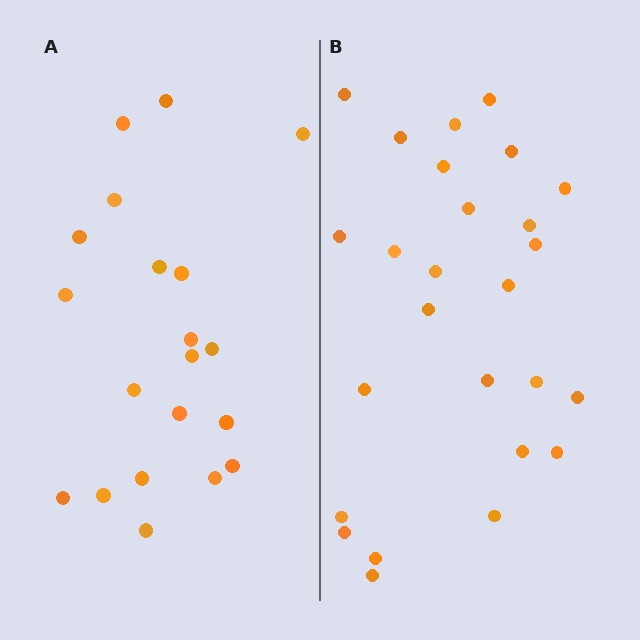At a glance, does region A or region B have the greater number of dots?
Region B (the right region) has more dots.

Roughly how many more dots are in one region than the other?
Region B has about 6 more dots than region A.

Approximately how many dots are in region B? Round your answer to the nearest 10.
About 30 dots. (The exact count is 26, which rounds to 30.)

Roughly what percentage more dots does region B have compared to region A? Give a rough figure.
About 30% more.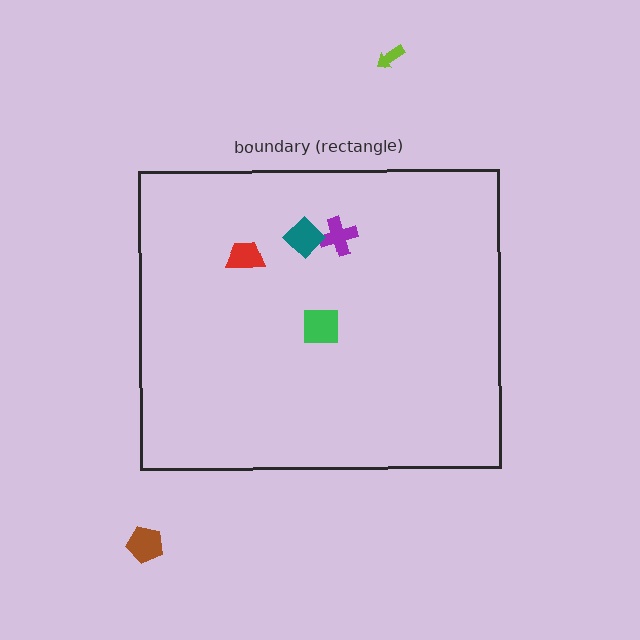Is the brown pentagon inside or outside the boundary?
Outside.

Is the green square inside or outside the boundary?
Inside.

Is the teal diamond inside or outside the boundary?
Inside.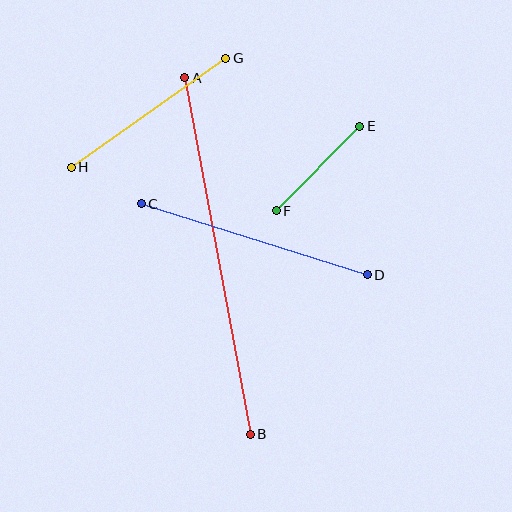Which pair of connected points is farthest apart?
Points A and B are farthest apart.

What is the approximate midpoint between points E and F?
The midpoint is at approximately (318, 168) pixels.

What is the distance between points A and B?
The distance is approximately 362 pixels.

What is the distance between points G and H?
The distance is approximately 189 pixels.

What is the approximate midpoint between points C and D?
The midpoint is at approximately (254, 239) pixels.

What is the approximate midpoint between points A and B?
The midpoint is at approximately (218, 256) pixels.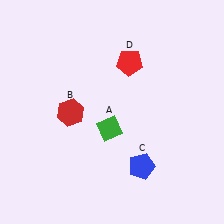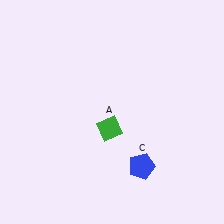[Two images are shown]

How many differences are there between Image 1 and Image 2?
There are 2 differences between the two images.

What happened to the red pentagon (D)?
The red pentagon (D) was removed in Image 2. It was in the top-right area of Image 1.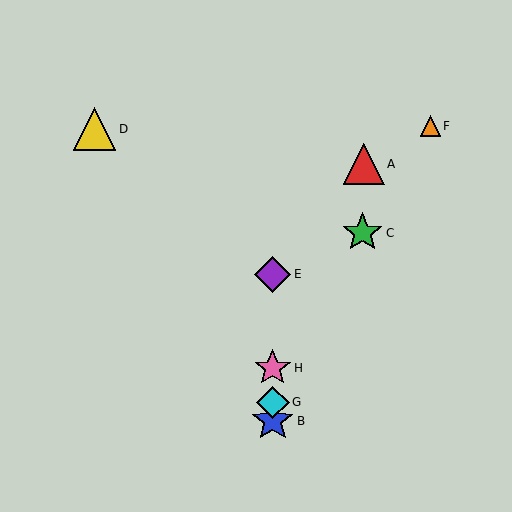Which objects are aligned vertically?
Objects B, E, G, H are aligned vertically.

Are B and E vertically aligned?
Yes, both are at x≈273.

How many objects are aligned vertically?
4 objects (B, E, G, H) are aligned vertically.